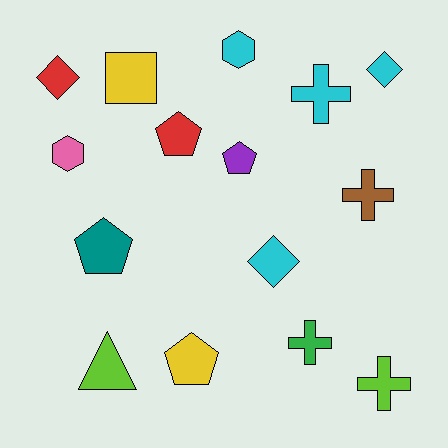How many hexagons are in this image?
There are 2 hexagons.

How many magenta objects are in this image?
There are no magenta objects.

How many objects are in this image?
There are 15 objects.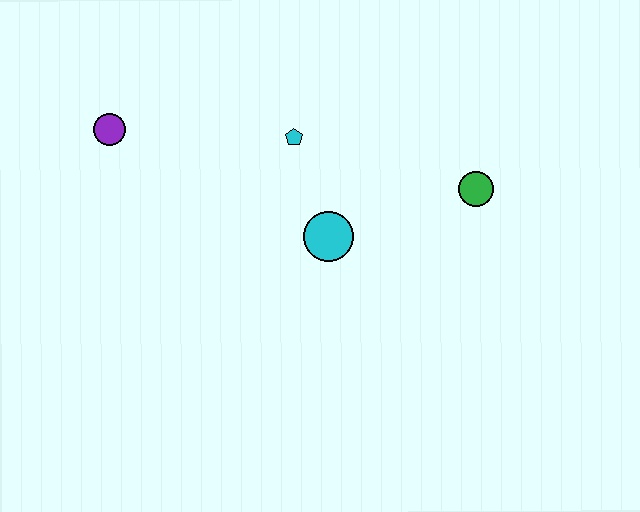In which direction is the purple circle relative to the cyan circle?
The purple circle is to the left of the cyan circle.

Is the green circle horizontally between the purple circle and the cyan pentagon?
No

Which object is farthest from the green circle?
The purple circle is farthest from the green circle.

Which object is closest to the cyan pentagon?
The cyan circle is closest to the cyan pentagon.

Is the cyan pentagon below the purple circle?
Yes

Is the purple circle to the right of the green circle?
No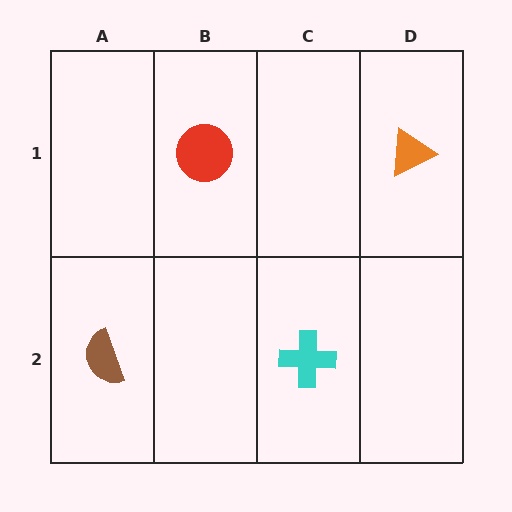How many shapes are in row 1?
2 shapes.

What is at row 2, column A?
A brown semicircle.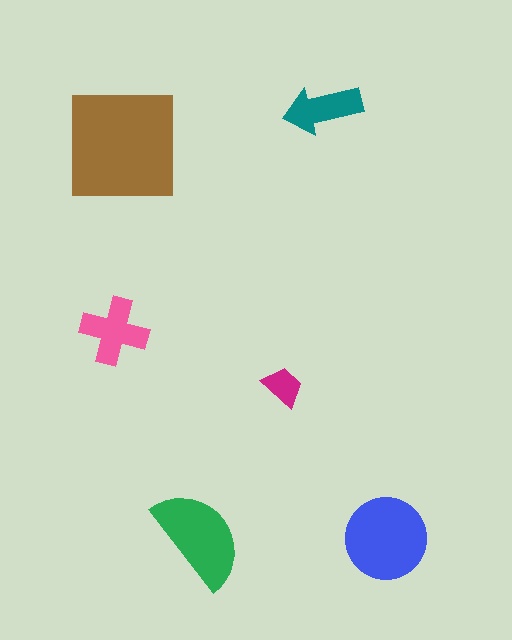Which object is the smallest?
The magenta trapezoid.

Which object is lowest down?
The blue circle is bottommost.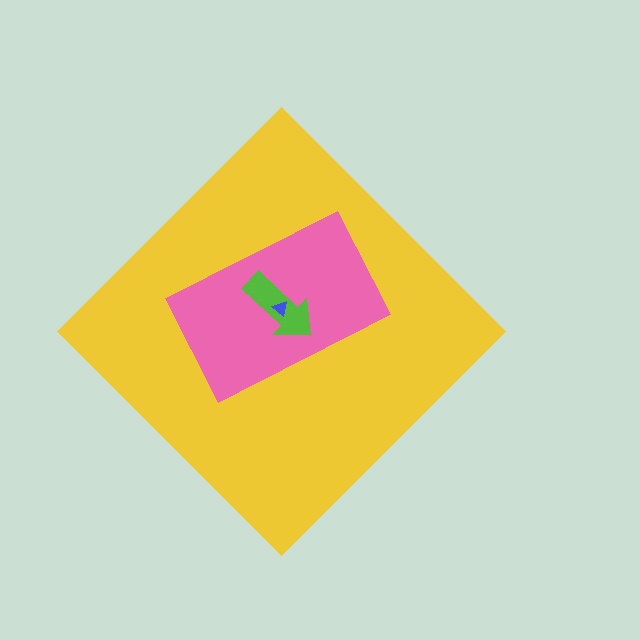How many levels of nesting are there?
4.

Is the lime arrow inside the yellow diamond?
Yes.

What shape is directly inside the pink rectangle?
The lime arrow.